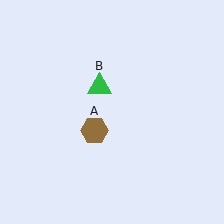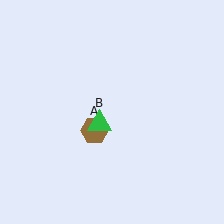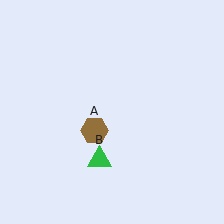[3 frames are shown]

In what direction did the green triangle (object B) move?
The green triangle (object B) moved down.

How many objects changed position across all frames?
1 object changed position: green triangle (object B).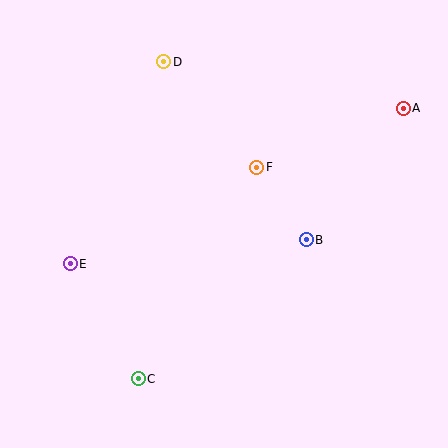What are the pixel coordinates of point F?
Point F is at (257, 167).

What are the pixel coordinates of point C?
Point C is at (138, 379).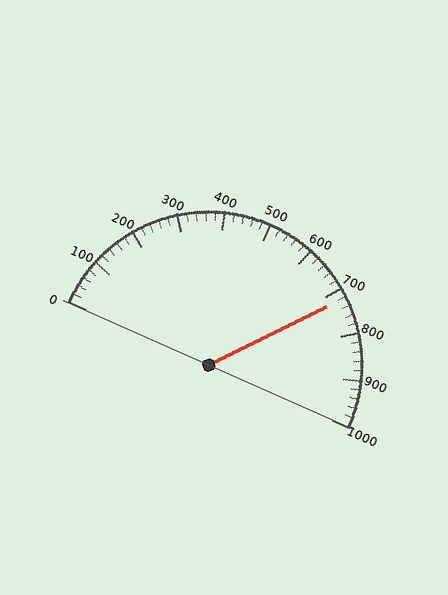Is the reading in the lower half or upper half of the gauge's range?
The reading is in the upper half of the range (0 to 1000).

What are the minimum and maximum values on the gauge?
The gauge ranges from 0 to 1000.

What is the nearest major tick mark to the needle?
The nearest major tick mark is 700.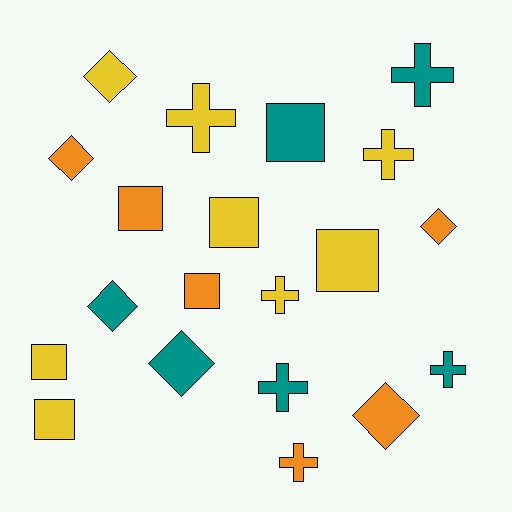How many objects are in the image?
There are 20 objects.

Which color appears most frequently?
Yellow, with 8 objects.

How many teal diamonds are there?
There are 2 teal diamonds.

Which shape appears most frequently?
Square, with 7 objects.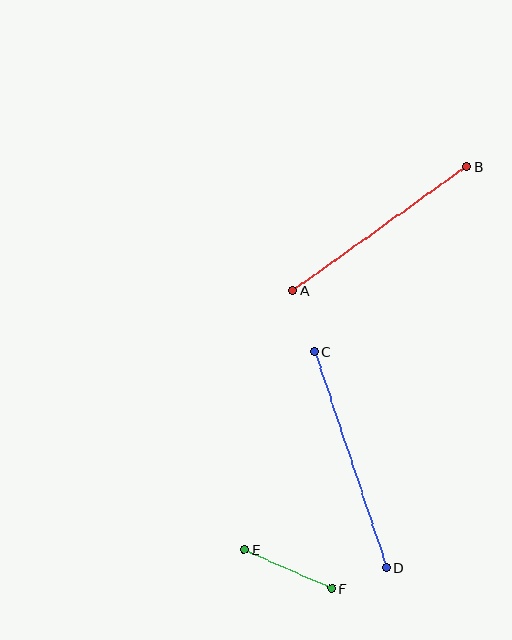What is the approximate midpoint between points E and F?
The midpoint is at approximately (288, 569) pixels.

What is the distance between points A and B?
The distance is approximately 214 pixels.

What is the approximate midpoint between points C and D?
The midpoint is at approximately (350, 460) pixels.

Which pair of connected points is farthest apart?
Points C and D are farthest apart.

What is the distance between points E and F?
The distance is approximately 96 pixels.